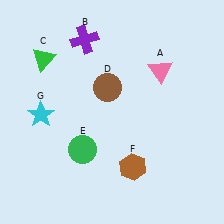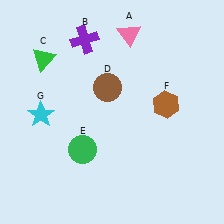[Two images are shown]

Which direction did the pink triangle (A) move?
The pink triangle (A) moved up.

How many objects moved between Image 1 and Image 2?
2 objects moved between the two images.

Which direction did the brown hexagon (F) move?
The brown hexagon (F) moved up.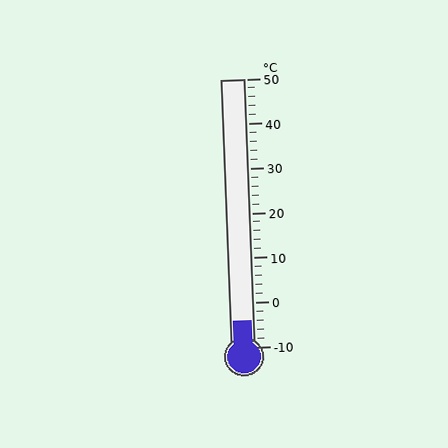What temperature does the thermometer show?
The thermometer shows approximately -4°C.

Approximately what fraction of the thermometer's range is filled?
The thermometer is filled to approximately 10% of its range.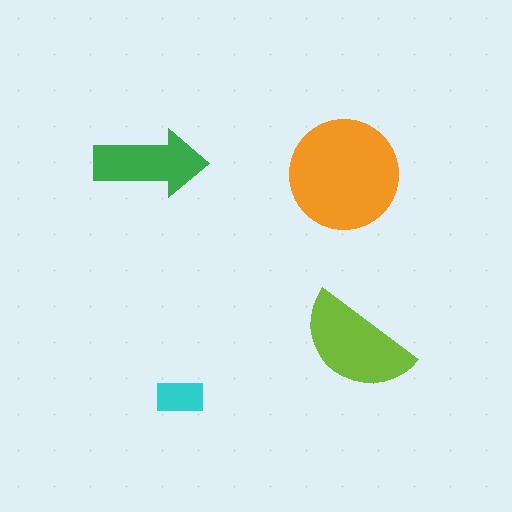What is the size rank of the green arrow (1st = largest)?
3rd.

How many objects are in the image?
There are 4 objects in the image.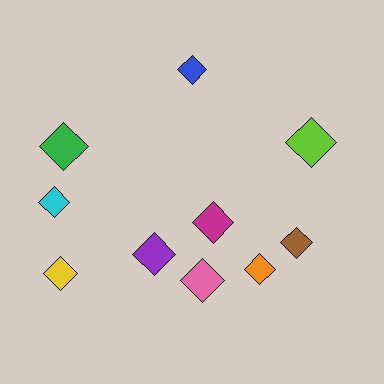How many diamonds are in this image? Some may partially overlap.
There are 10 diamonds.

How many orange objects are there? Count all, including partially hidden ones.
There is 1 orange object.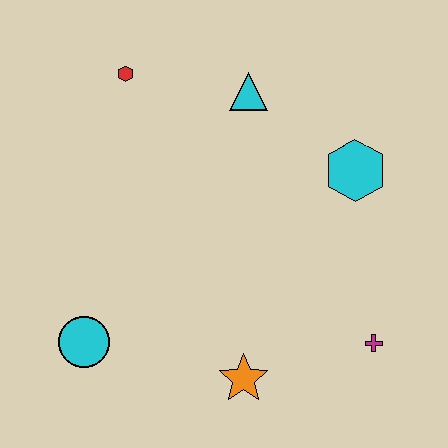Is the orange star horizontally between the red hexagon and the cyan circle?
No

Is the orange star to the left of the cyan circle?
No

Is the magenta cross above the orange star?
Yes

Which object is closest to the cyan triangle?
The red hexagon is closest to the cyan triangle.